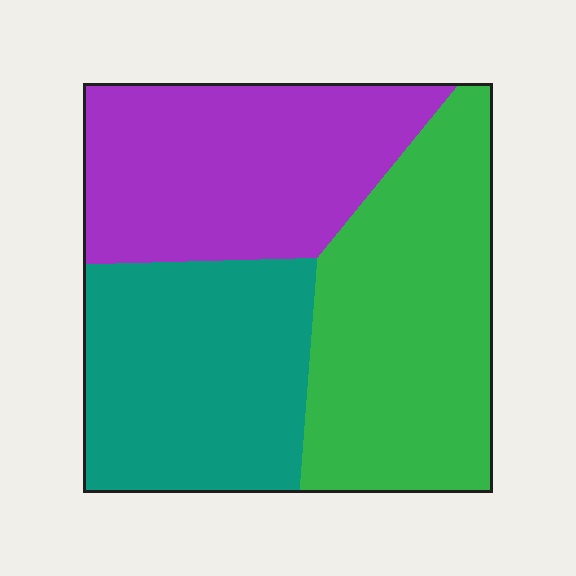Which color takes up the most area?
Green, at roughly 35%.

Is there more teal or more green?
Green.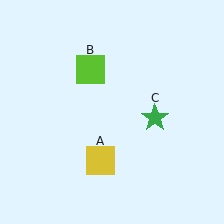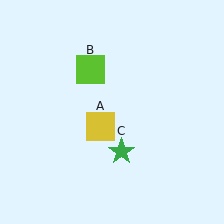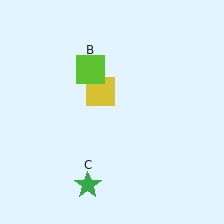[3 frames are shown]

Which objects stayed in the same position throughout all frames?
Lime square (object B) remained stationary.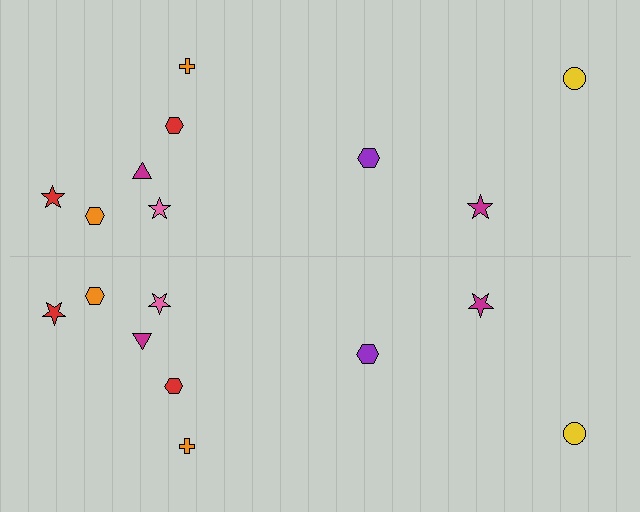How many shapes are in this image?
There are 18 shapes in this image.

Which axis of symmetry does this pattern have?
The pattern has a horizontal axis of symmetry running through the center of the image.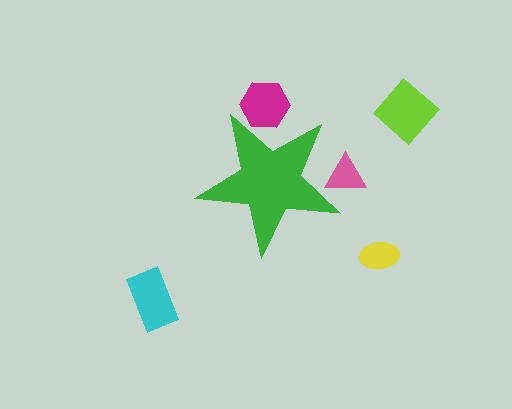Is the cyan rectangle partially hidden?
No, the cyan rectangle is fully visible.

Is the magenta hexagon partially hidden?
Yes, the magenta hexagon is partially hidden behind the green star.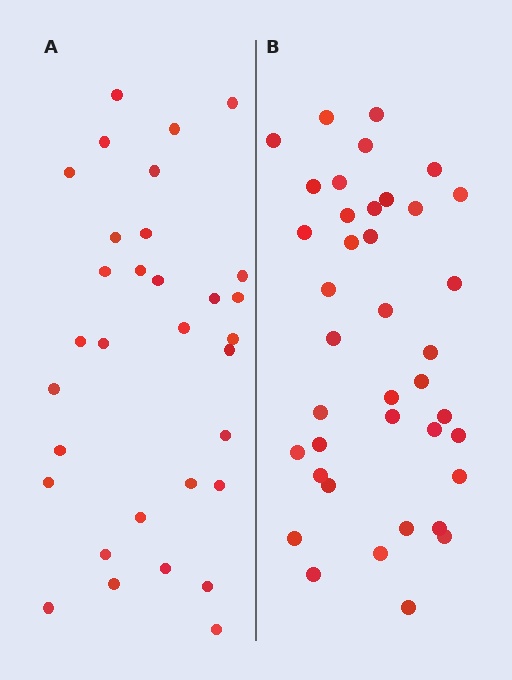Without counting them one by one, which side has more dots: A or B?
Region B (the right region) has more dots.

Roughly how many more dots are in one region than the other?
Region B has roughly 8 or so more dots than region A.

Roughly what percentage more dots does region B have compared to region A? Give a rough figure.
About 20% more.